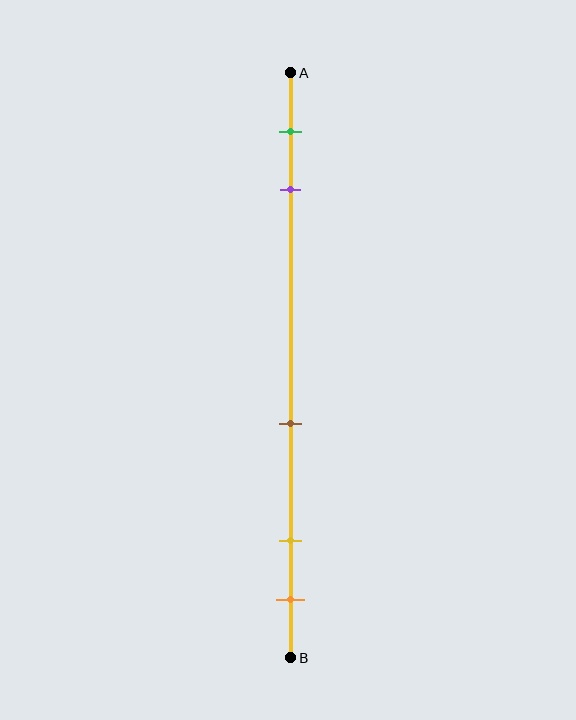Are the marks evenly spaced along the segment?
No, the marks are not evenly spaced.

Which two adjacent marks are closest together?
The yellow and orange marks are the closest adjacent pair.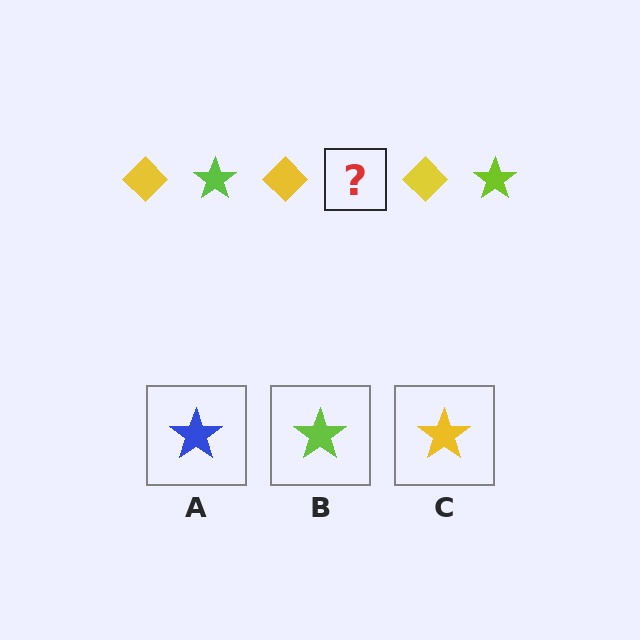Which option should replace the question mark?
Option B.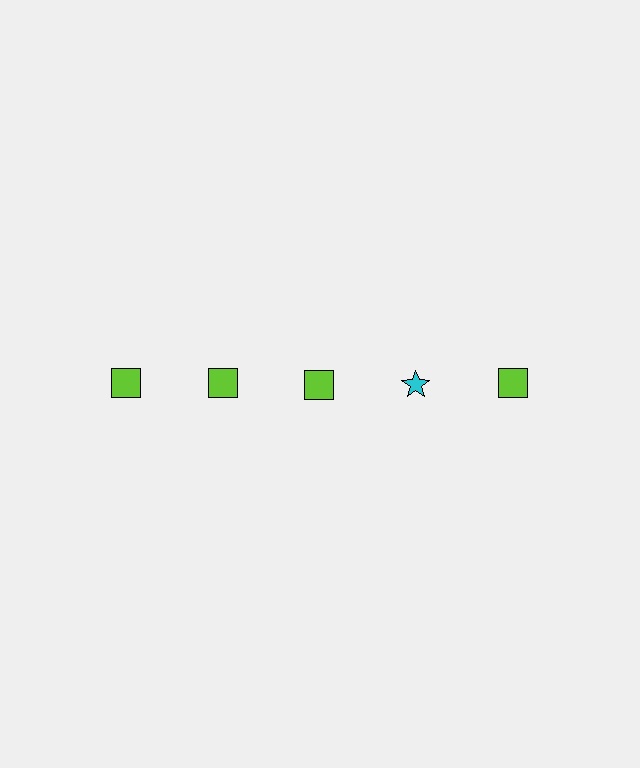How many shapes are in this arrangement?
There are 5 shapes arranged in a grid pattern.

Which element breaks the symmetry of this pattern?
The cyan star in the top row, second from right column breaks the symmetry. All other shapes are lime squares.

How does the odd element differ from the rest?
It differs in both color (cyan instead of lime) and shape (star instead of square).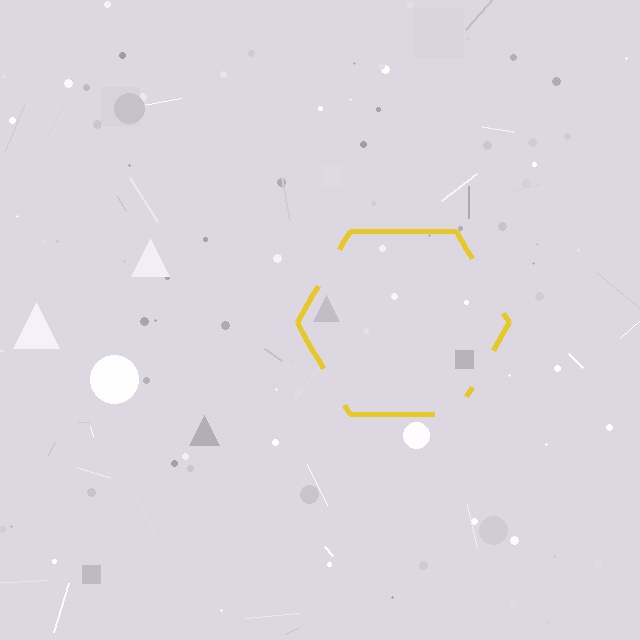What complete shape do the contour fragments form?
The contour fragments form a hexagon.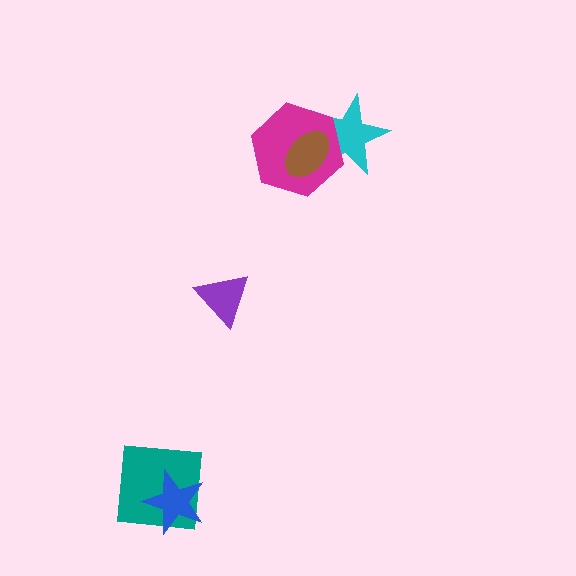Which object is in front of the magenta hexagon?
The brown ellipse is in front of the magenta hexagon.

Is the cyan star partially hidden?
Yes, it is partially covered by another shape.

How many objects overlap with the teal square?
1 object overlaps with the teal square.